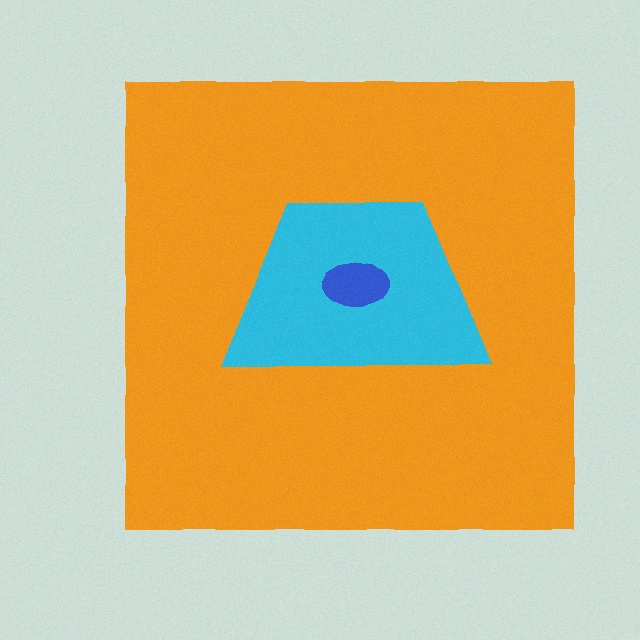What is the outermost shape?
The orange square.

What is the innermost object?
The blue ellipse.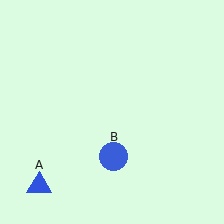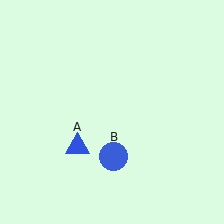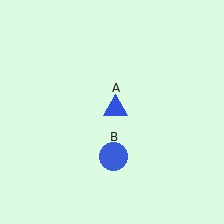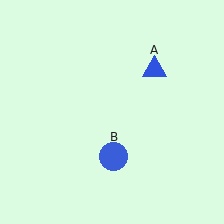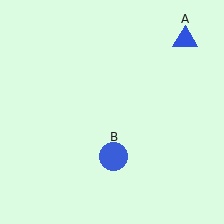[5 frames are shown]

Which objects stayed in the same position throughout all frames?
Blue circle (object B) remained stationary.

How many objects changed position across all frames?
1 object changed position: blue triangle (object A).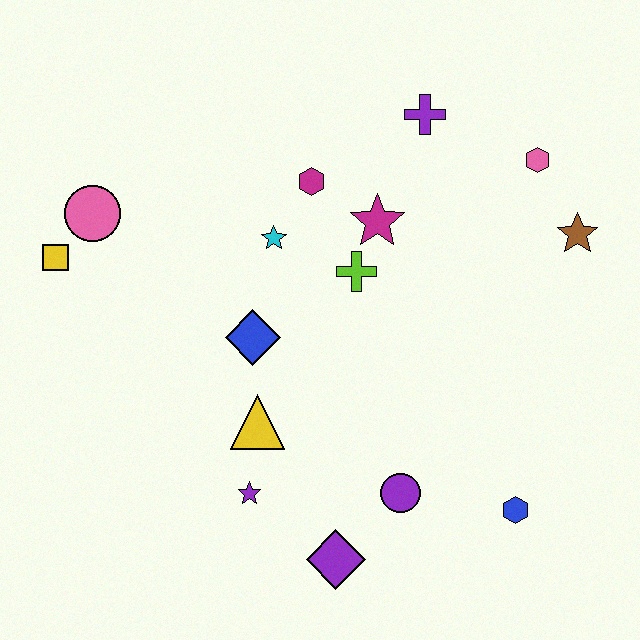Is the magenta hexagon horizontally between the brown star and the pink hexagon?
No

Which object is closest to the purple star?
The yellow triangle is closest to the purple star.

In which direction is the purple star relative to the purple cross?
The purple star is below the purple cross.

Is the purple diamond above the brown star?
No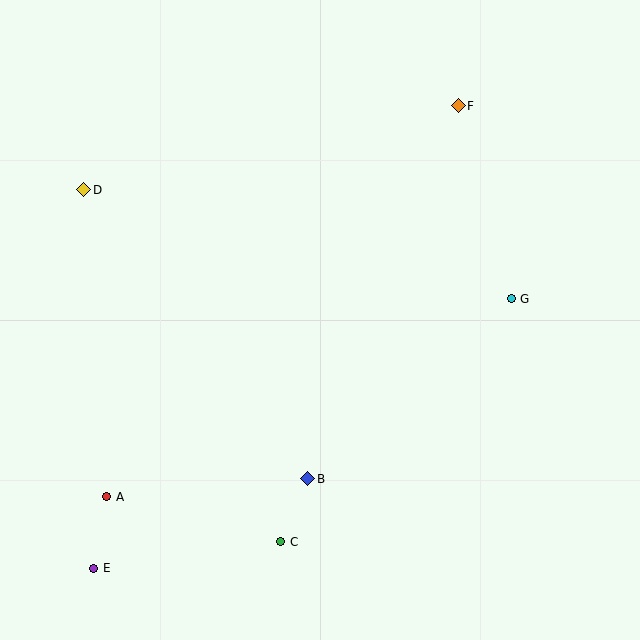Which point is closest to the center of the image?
Point B at (308, 479) is closest to the center.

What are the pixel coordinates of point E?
Point E is at (93, 568).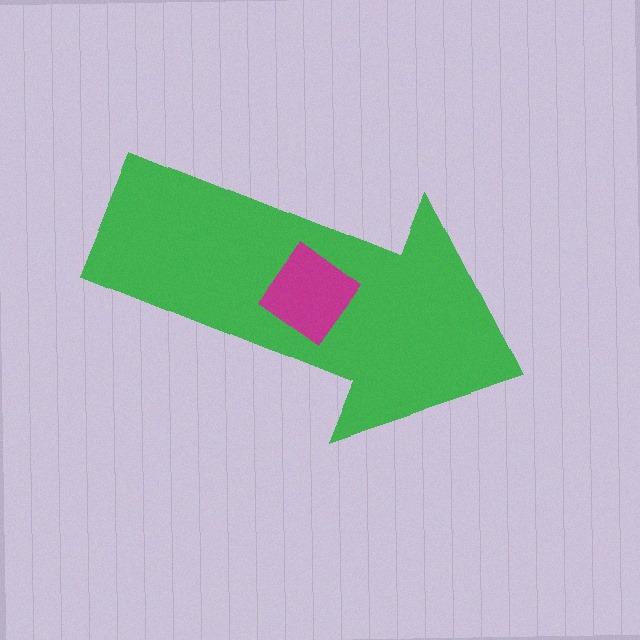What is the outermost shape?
The green arrow.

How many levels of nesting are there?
2.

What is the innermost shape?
The magenta diamond.